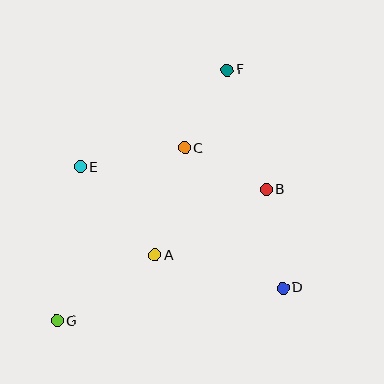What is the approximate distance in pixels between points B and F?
The distance between B and F is approximately 126 pixels.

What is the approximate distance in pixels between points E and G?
The distance between E and G is approximately 156 pixels.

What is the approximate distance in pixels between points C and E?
The distance between C and E is approximately 106 pixels.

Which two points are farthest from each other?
Points F and G are farthest from each other.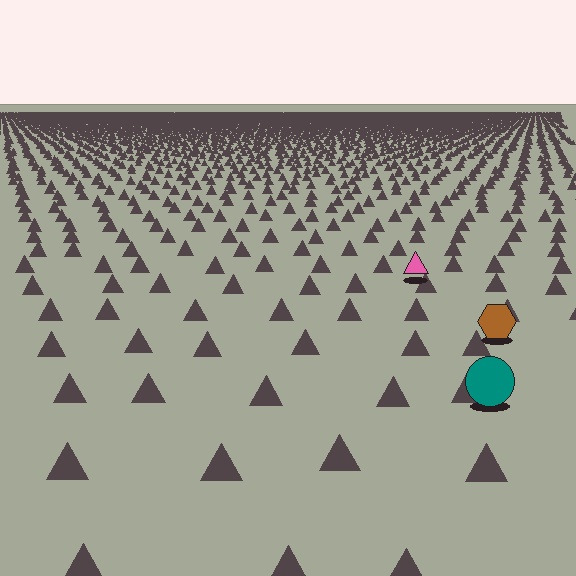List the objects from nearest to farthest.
From nearest to farthest: the teal circle, the brown hexagon, the pink triangle.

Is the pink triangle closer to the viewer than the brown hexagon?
No. The brown hexagon is closer — you can tell from the texture gradient: the ground texture is coarser near it.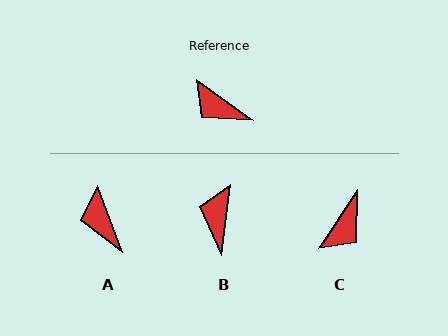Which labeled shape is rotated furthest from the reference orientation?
C, about 93 degrees away.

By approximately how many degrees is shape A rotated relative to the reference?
Approximately 34 degrees clockwise.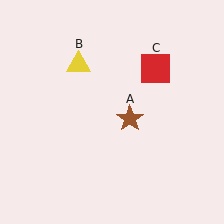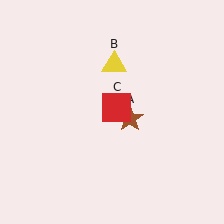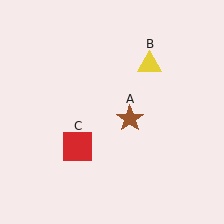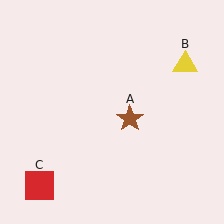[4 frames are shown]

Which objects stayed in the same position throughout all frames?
Brown star (object A) remained stationary.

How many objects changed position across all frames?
2 objects changed position: yellow triangle (object B), red square (object C).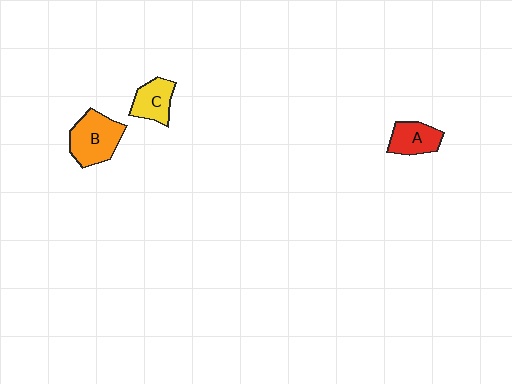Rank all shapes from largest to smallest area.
From largest to smallest: B (orange), C (yellow), A (red).